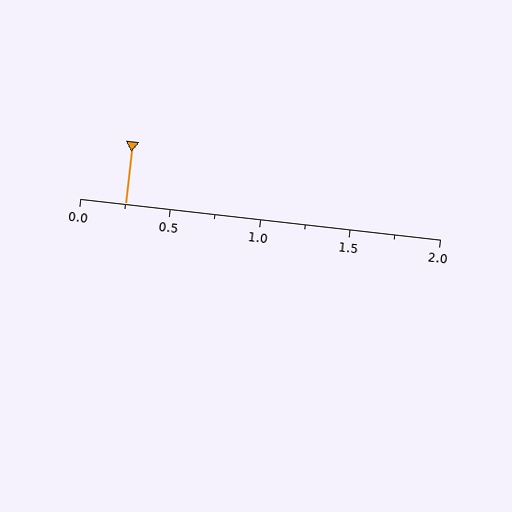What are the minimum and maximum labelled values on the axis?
The axis runs from 0.0 to 2.0.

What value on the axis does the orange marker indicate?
The marker indicates approximately 0.25.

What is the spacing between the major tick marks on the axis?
The major ticks are spaced 0.5 apart.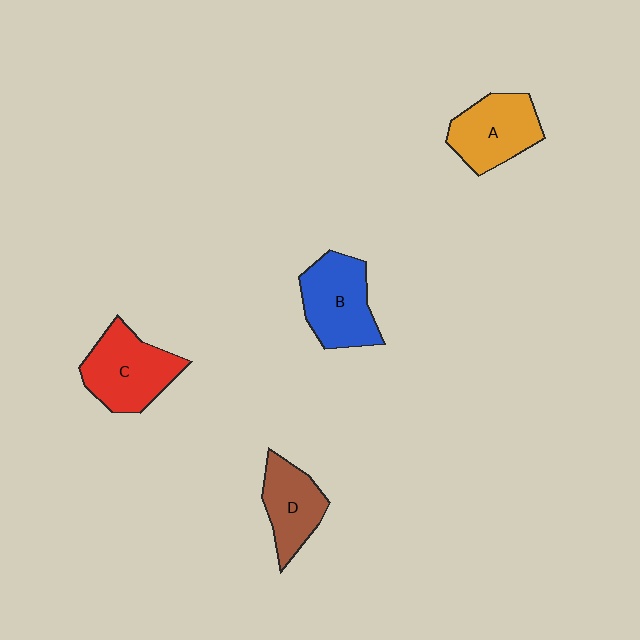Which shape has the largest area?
Shape C (red).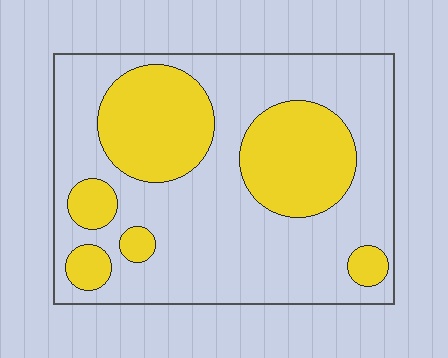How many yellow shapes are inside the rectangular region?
6.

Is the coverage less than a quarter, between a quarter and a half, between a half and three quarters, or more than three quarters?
Between a quarter and a half.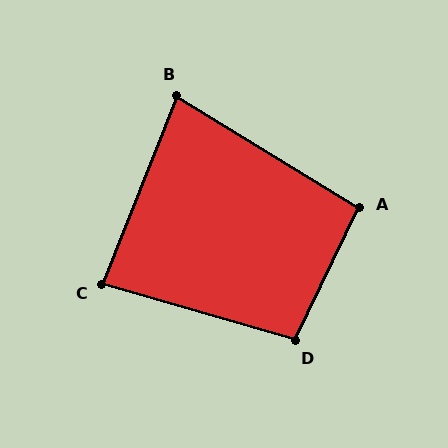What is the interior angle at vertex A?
Approximately 96 degrees (obtuse).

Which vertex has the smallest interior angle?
B, at approximately 80 degrees.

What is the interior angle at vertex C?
Approximately 84 degrees (acute).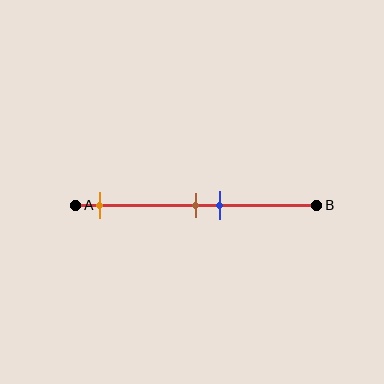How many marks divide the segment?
There are 3 marks dividing the segment.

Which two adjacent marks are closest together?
The brown and blue marks are the closest adjacent pair.